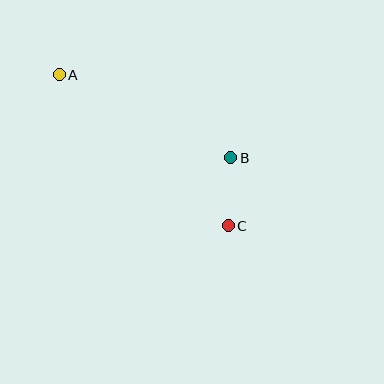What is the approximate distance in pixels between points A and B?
The distance between A and B is approximately 190 pixels.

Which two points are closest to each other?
Points B and C are closest to each other.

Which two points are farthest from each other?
Points A and C are farthest from each other.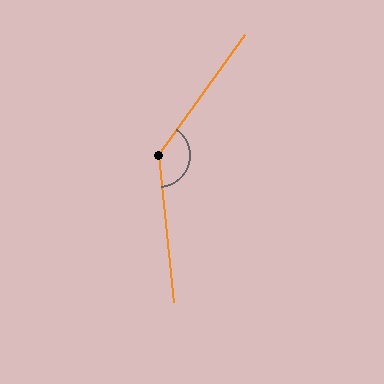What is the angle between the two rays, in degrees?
Approximately 139 degrees.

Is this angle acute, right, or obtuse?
It is obtuse.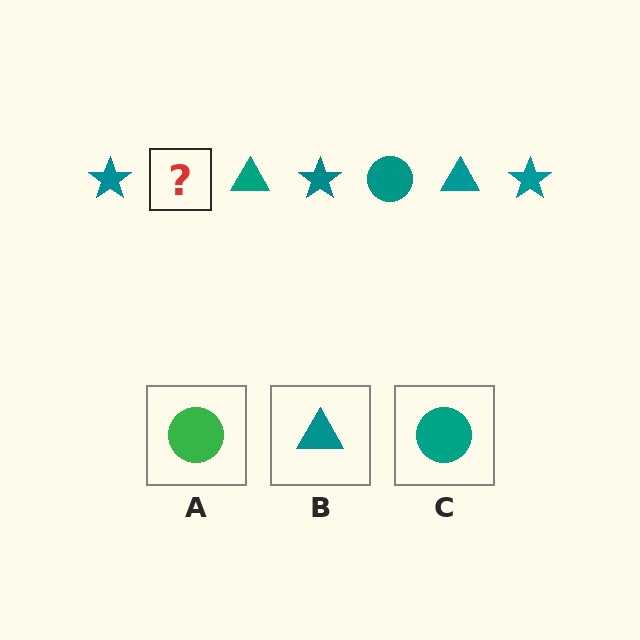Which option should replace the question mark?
Option C.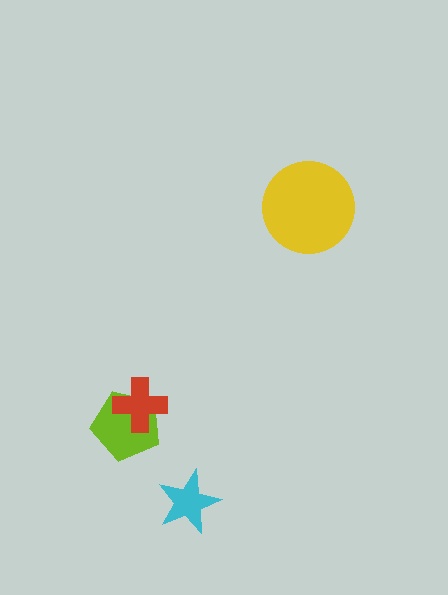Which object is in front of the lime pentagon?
The red cross is in front of the lime pentagon.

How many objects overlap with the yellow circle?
0 objects overlap with the yellow circle.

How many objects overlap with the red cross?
1 object overlaps with the red cross.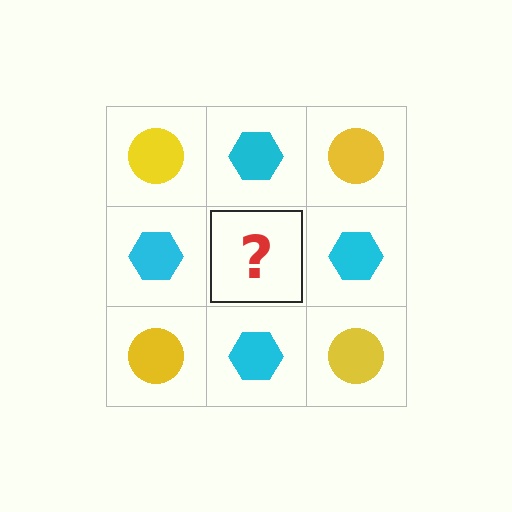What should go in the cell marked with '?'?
The missing cell should contain a yellow circle.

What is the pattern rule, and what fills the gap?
The rule is that it alternates yellow circle and cyan hexagon in a checkerboard pattern. The gap should be filled with a yellow circle.